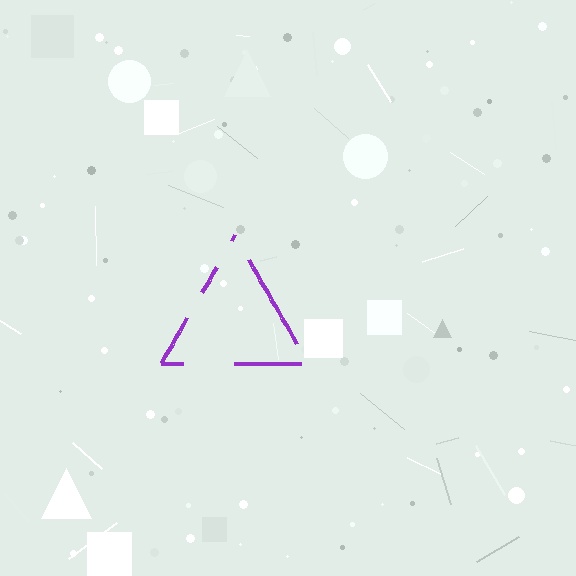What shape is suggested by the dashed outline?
The dashed outline suggests a triangle.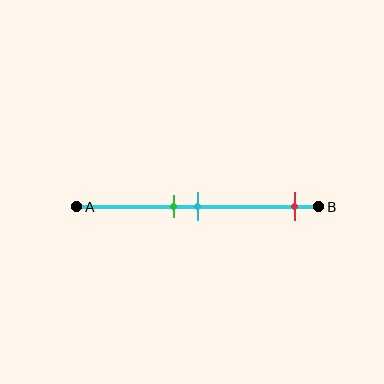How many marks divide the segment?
There are 3 marks dividing the segment.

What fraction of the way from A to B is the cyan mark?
The cyan mark is approximately 50% (0.5) of the way from A to B.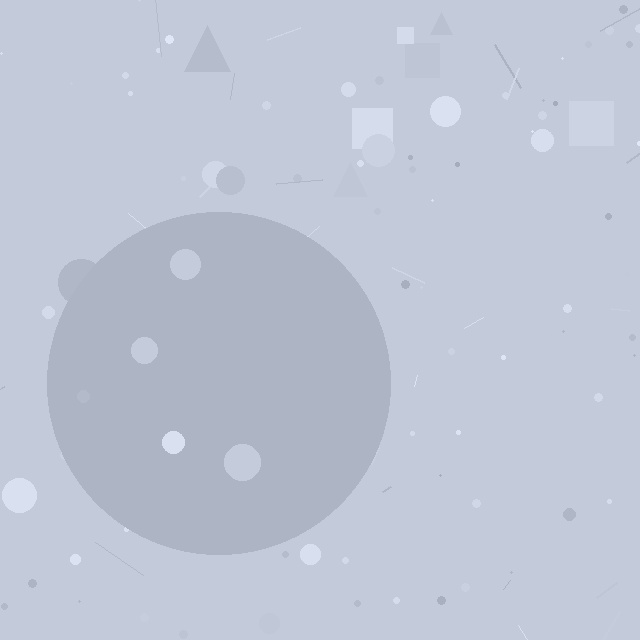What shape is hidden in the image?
A circle is hidden in the image.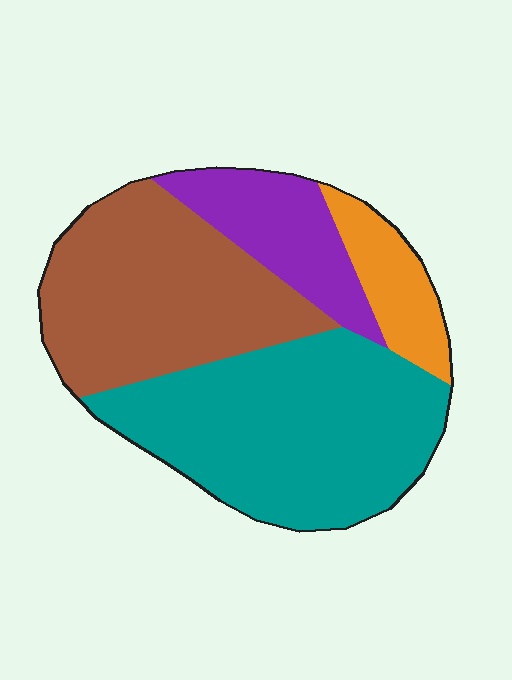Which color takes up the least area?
Orange, at roughly 10%.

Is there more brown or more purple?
Brown.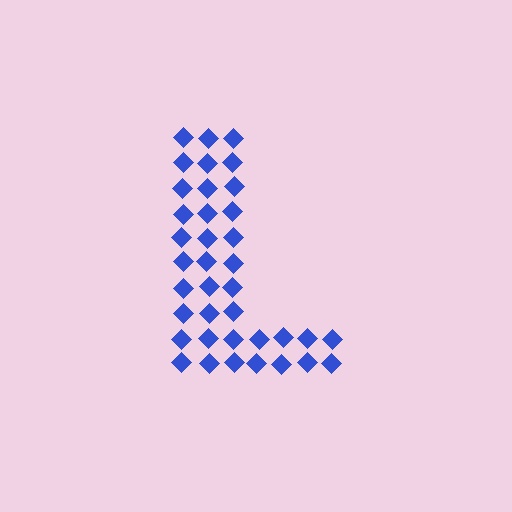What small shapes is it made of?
It is made of small diamonds.